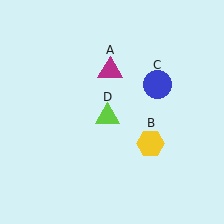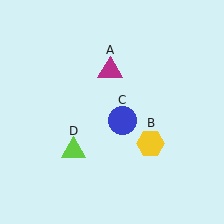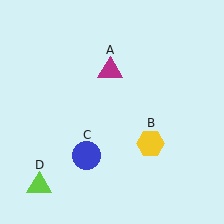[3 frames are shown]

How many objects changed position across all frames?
2 objects changed position: blue circle (object C), lime triangle (object D).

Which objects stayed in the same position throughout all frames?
Magenta triangle (object A) and yellow hexagon (object B) remained stationary.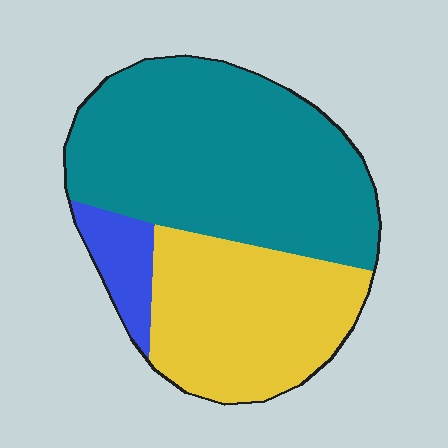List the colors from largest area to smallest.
From largest to smallest: teal, yellow, blue.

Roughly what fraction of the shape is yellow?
Yellow covers 35% of the shape.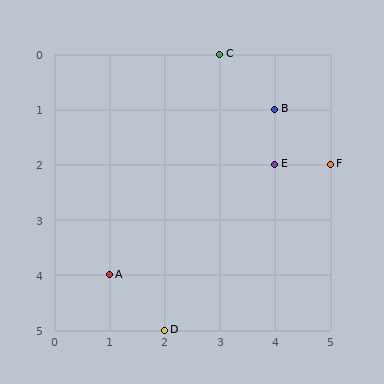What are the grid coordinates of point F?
Point F is at grid coordinates (5, 2).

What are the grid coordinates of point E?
Point E is at grid coordinates (4, 2).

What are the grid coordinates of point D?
Point D is at grid coordinates (2, 5).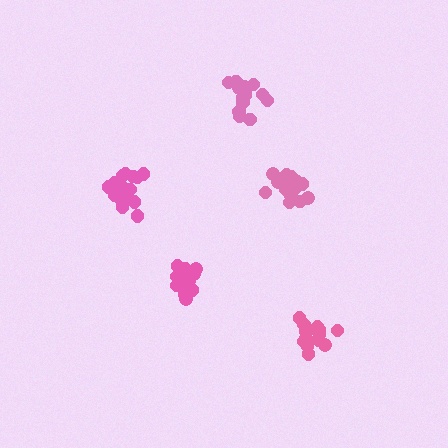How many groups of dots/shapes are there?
There are 5 groups.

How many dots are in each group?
Group 1: 20 dots, Group 2: 16 dots, Group 3: 17 dots, Group 4: 14 dots, Group 5: 19 dots (86 total).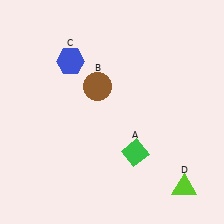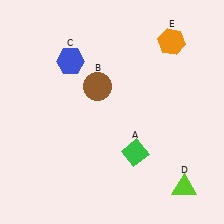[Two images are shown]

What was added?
An orange hexagon (E) was added in Image 2.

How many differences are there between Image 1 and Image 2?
There is 1 difference between the two images.